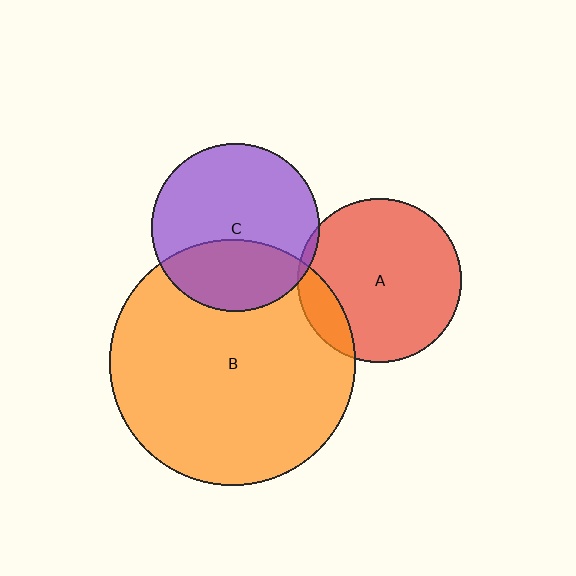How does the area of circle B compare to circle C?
Approximately 2.1 times.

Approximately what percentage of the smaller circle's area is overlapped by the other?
Approximately 15%.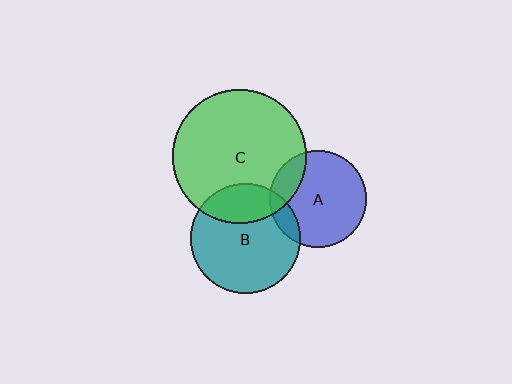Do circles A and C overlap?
Yes.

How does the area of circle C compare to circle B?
Approximately 1.5 times.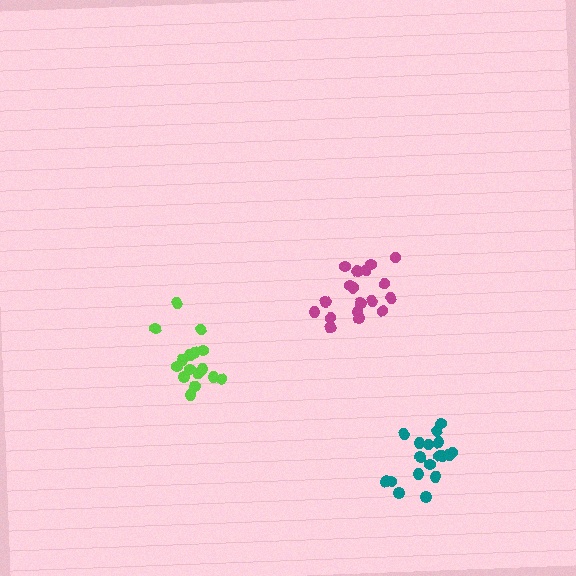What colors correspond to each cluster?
The clusters are colored: magenta, teal, lime.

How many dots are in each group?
Group 1: 18 dots, Group 2: 18 dots, Group 3: 16 dots (52 total).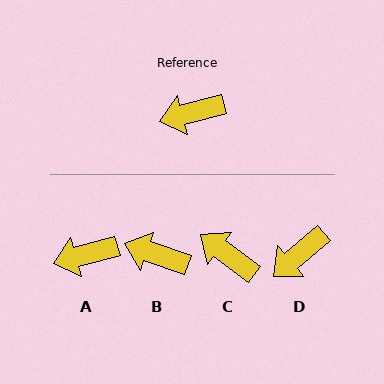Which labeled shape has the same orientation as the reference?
A.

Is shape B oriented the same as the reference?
No, it is off by about 34 degrees.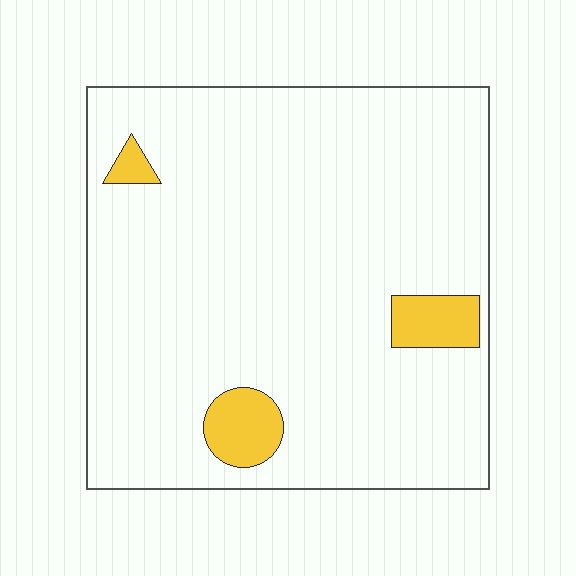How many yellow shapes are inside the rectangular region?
3.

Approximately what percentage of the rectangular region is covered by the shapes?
Approximately 5%.